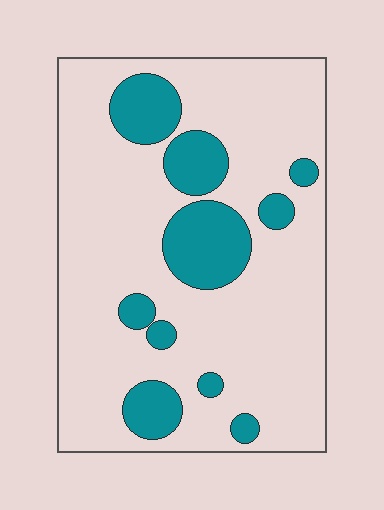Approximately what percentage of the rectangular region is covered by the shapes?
Approximately 20%.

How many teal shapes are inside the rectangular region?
10.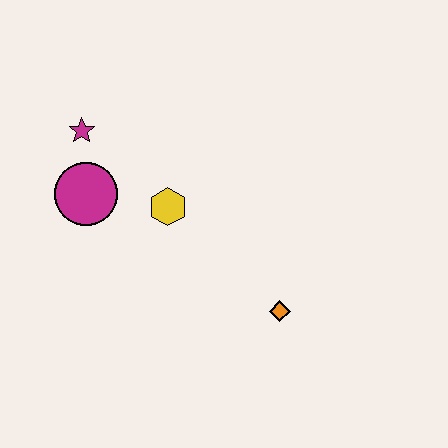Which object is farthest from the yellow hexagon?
The orange diamond is farthest from the yellow hexagon.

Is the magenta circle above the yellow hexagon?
Yes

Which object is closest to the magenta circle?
The magenta star is closest to the magenta circle.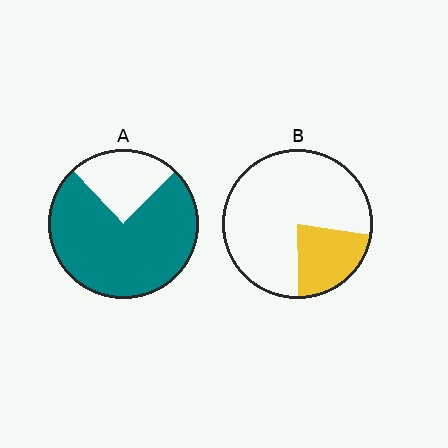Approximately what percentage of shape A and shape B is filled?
A is approximately 75% and B is approximately 25%.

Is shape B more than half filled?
No.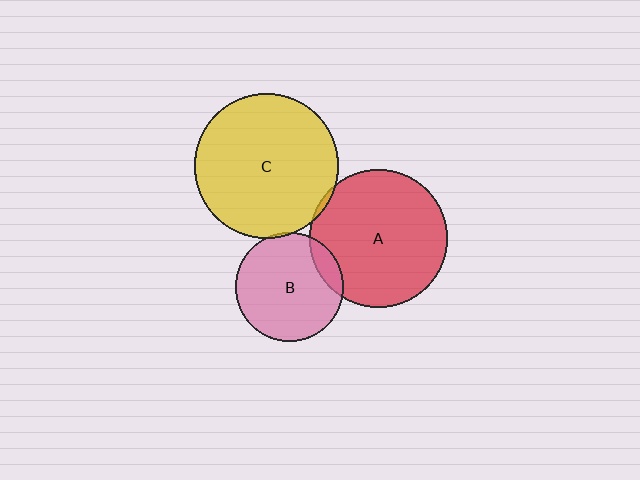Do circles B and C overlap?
Yes.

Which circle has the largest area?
Circle C (yellow).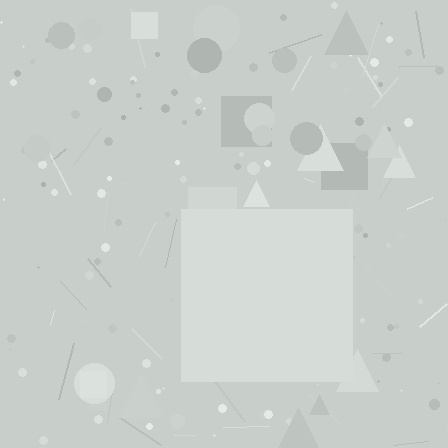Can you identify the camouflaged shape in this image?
The camouflaged shape is a square.